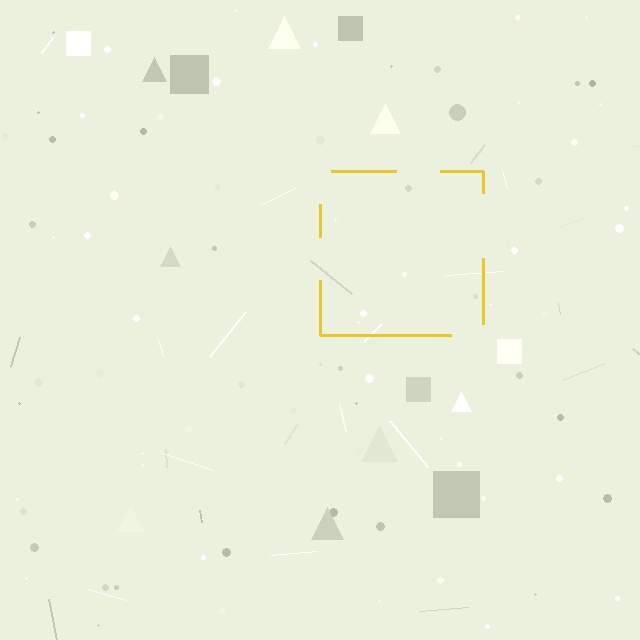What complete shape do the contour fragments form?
The contour fragments form a square.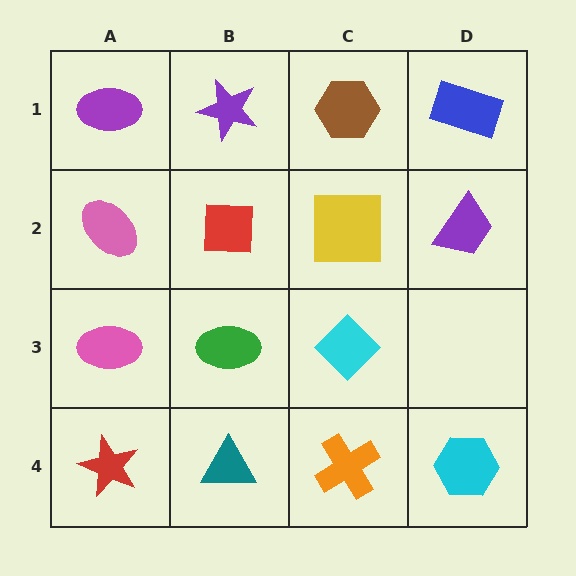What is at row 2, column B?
A red square.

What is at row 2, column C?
A yellow square.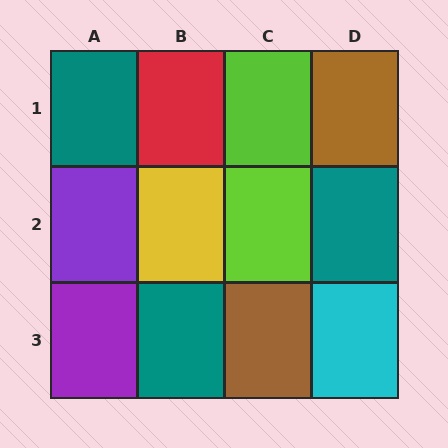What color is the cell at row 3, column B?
Teal.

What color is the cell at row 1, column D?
Brown.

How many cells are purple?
2 cells are purple.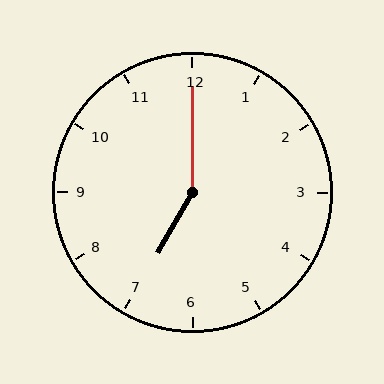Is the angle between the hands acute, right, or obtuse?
It is obtuse.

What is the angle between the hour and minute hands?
Approximately 150 degrees.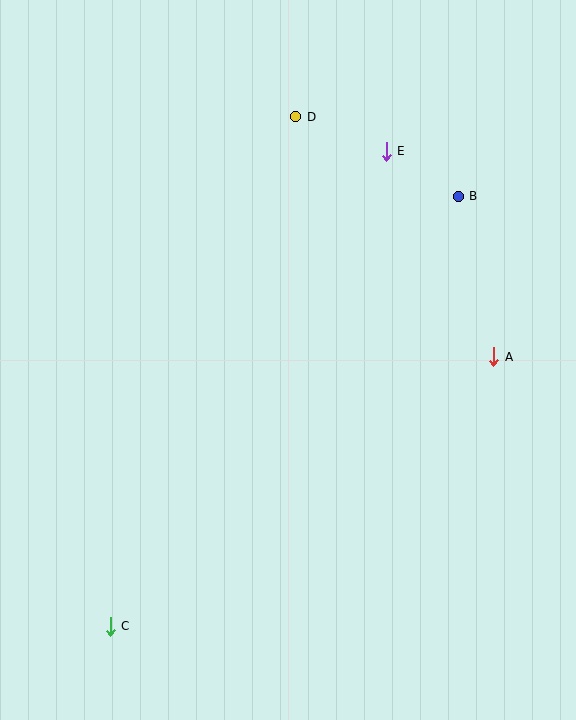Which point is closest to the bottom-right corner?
Point A is closest to the bottom-right corner.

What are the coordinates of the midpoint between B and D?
The midpoint between B and D is at (377, 156).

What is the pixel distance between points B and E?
The distance between B and E is 85 pixels.